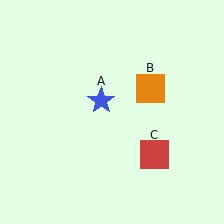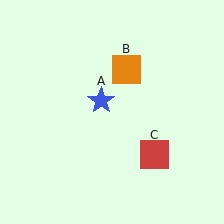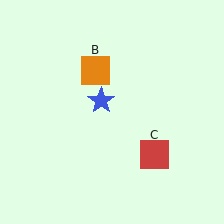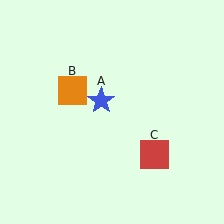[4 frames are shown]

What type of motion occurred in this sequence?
The orange square (object B) rotated counterclockwise around the center of the scene.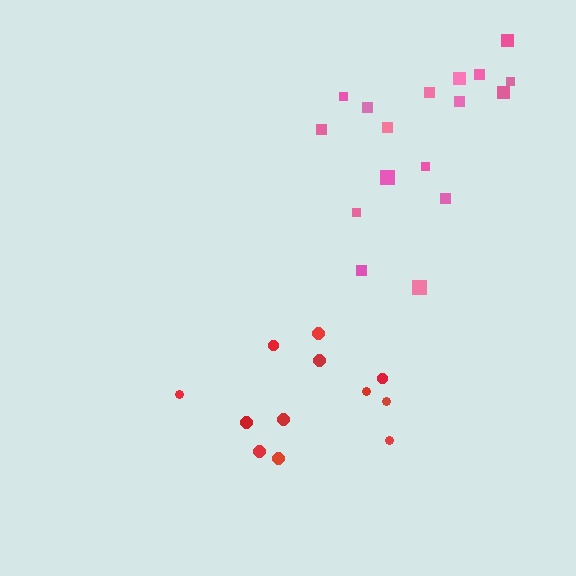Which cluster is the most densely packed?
Pink.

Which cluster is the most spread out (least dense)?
Red.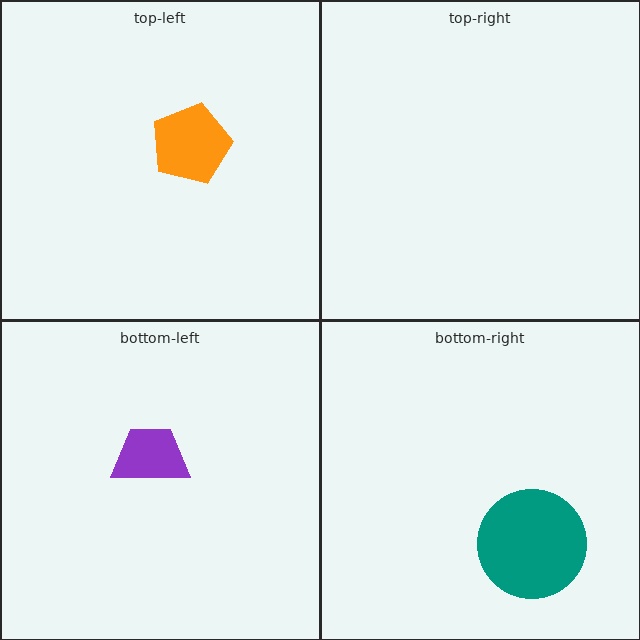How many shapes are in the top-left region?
1.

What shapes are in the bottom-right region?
The teal circle.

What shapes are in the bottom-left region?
The purple trapezoid.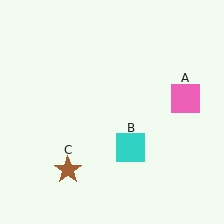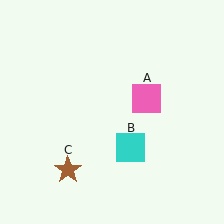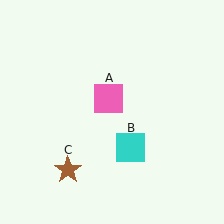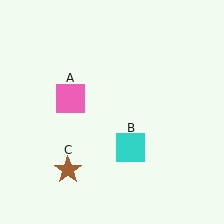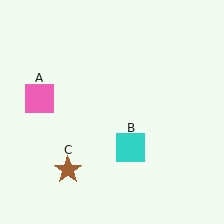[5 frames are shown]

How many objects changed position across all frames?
1 object changed position: pink square (object A).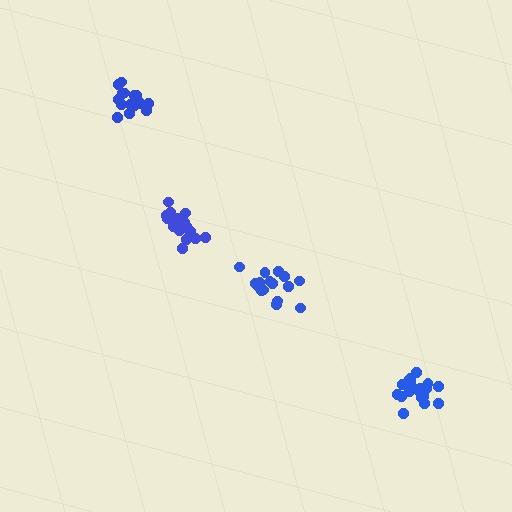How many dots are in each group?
Group 1: 20 dots, Group 2: 15 dots, Group 3: 15 dots, Group 4: 16 dots (66 total).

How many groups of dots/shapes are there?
There are 4 groups.